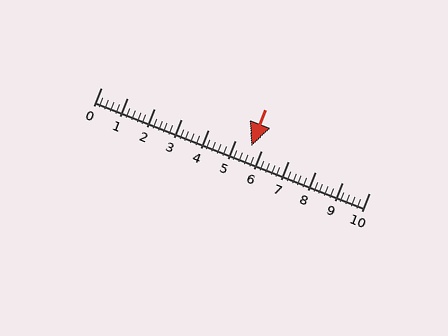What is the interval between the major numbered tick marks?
The major tick marks are spaced 1 units apart.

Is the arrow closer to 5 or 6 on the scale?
The arrow is closer to 6.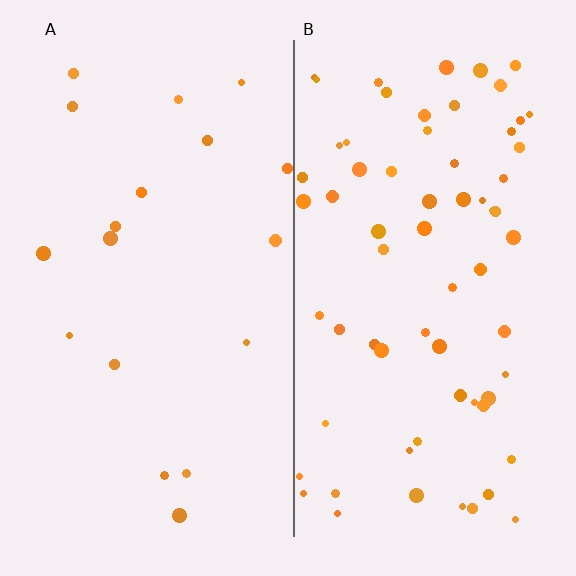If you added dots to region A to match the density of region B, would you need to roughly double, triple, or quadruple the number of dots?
Approximately triple.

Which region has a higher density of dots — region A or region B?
B (the right).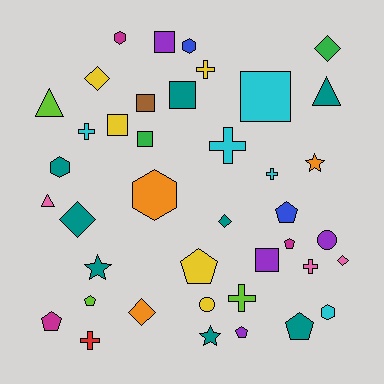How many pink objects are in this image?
There are 3 pink objects.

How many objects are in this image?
There are 40 objects.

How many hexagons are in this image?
There are 5 hexagons.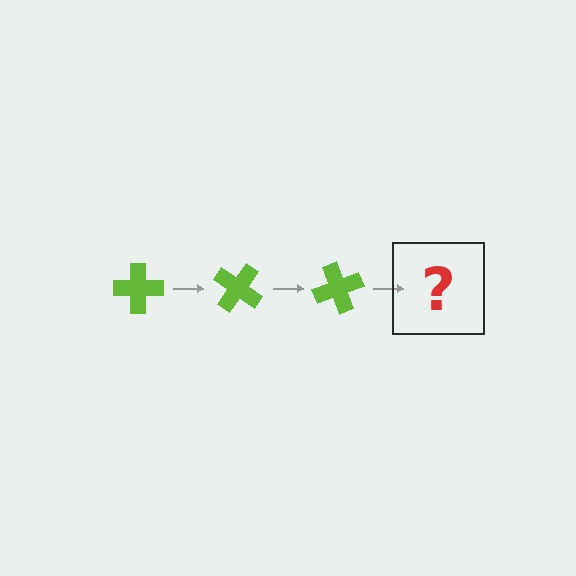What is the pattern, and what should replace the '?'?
The pattern is that the cross rotates 35 degrees each step. The '?' should be a lime cross rotated 105 degrees.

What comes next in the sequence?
The next element should be a lime cross rotated 105 degrees.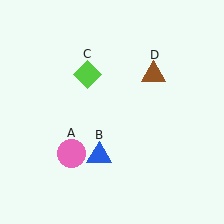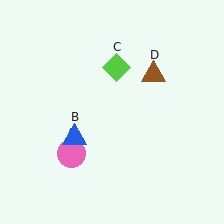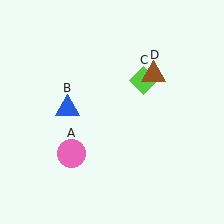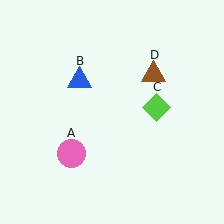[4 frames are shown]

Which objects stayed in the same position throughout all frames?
Pink circle (object A) and brown triangle (object D) remained stationary.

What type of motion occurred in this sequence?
The blue triangle (object B), lime diamond (object C) rotated clockwise around the center of the scene.